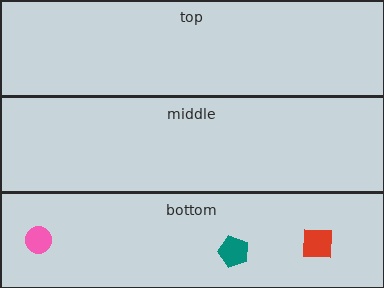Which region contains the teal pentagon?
The bottom region.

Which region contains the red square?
The bottom region.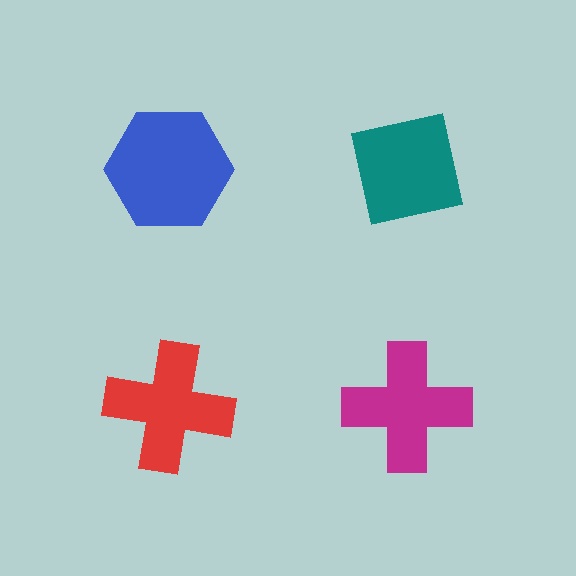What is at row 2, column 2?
A magenta cross.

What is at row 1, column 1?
A blue hexagon.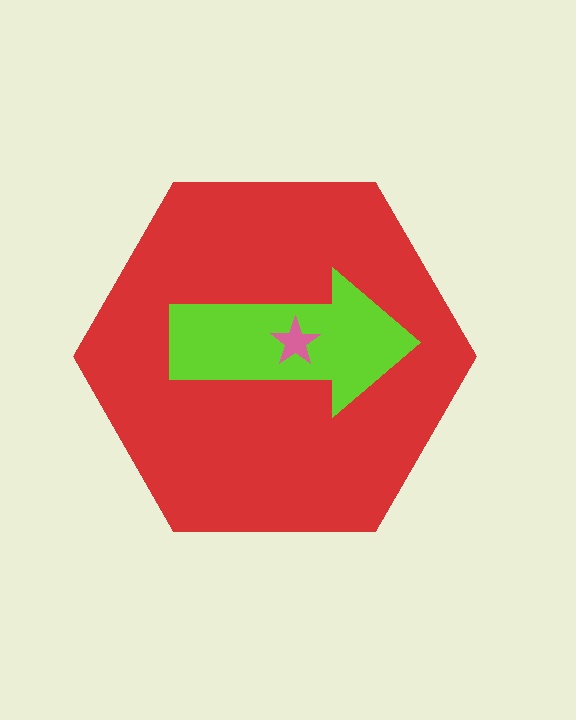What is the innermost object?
The pink star.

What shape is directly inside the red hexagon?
The lime arrow.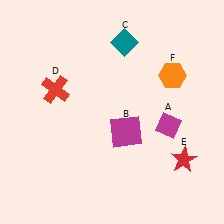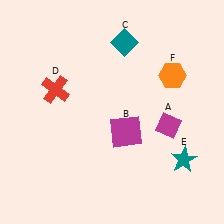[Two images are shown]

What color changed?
The star (E) changed from red in Image 1 to teal in Image 2.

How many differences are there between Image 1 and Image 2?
There is 1 difference between the two images.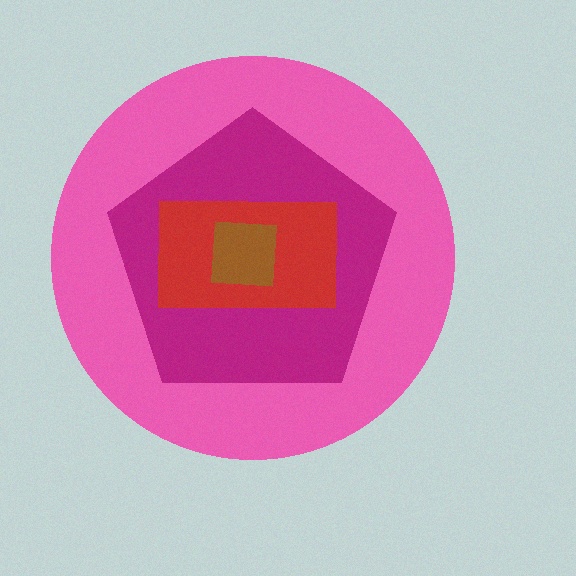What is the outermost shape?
The pink circle.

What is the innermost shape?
The brown square.